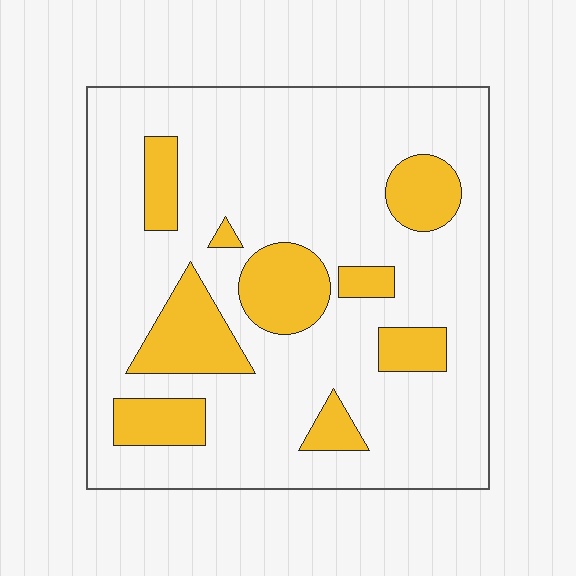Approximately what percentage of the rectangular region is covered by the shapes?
Approximately 20%.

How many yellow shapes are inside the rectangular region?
9.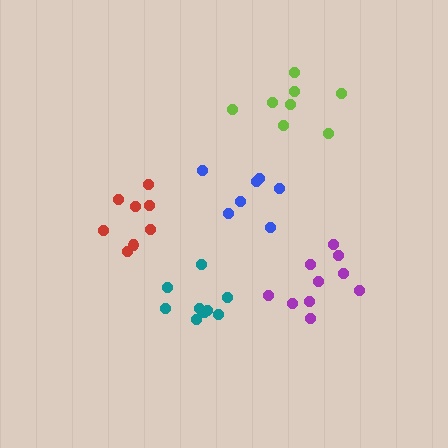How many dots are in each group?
Group 1: 10 dots, Group 2: 7 dots, Group 3: 9 dots, Group 4: 8 dots, Group 5: 8 dots (42 total).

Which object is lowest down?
The teal cluster is bottommost.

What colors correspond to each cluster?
The clusters are colored: purple, blue, teal, red, lime.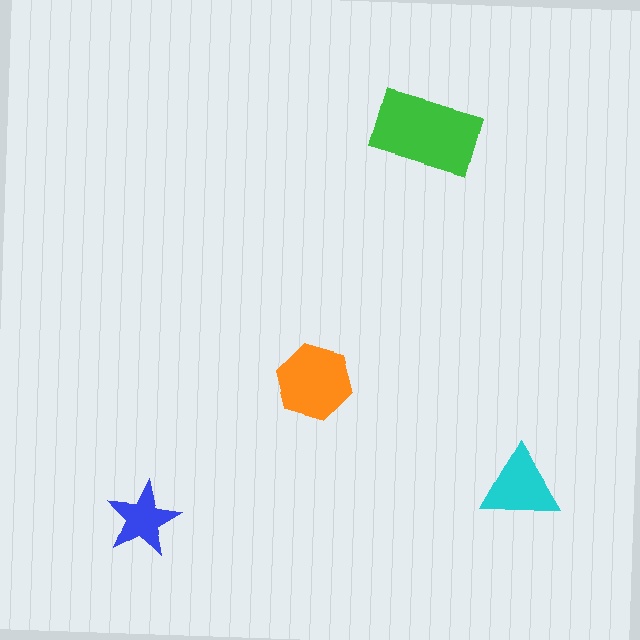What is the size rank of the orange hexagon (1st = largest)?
2nd.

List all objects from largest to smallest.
The green rectangle, the orange hexagon, the cyan triangle, the blue star.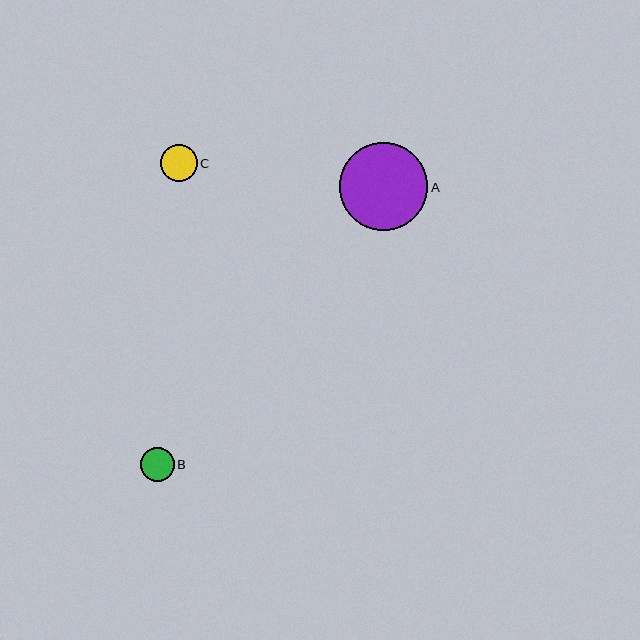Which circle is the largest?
Circle A is the largest with a size of approximately 88 pixels.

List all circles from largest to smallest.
From largest to smallest: A, C, B.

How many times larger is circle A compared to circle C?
Circle A is approximately 2.4 times the size of circle C.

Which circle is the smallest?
Circle B is the smallest with a size of approximately 33 pixels.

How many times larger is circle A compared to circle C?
Circle A is approximately 2.4 times the size of circle C.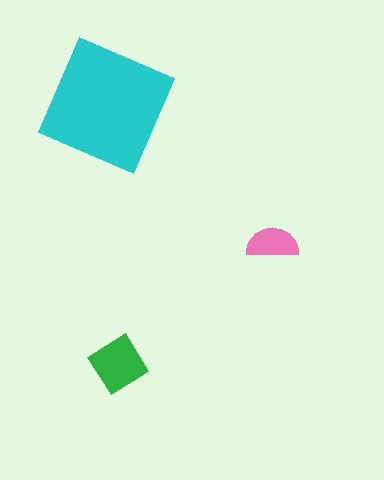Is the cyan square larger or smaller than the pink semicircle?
Larger.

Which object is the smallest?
The pink semicircle.